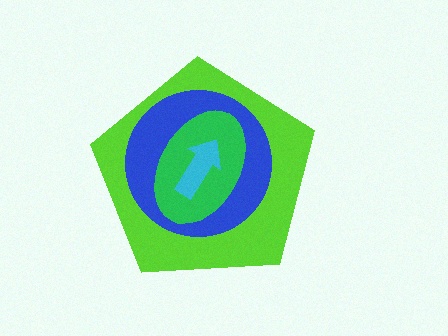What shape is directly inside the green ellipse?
The cyan arrow.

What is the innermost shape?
The cyan arrow.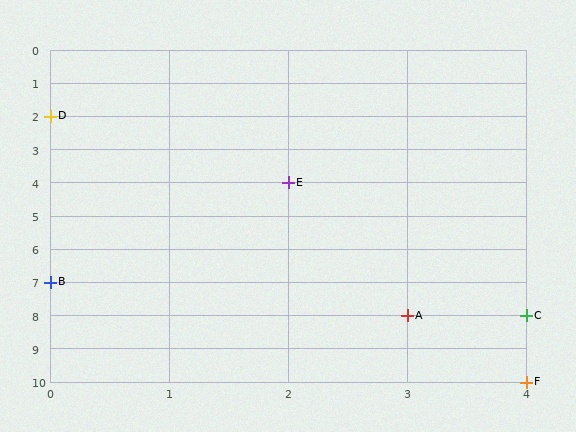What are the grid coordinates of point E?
Point E is at grid coordinates (2, 4).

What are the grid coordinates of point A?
Point A is at grid coordinates (3, 8).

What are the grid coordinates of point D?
Point D is at grid coordinates (0, 2).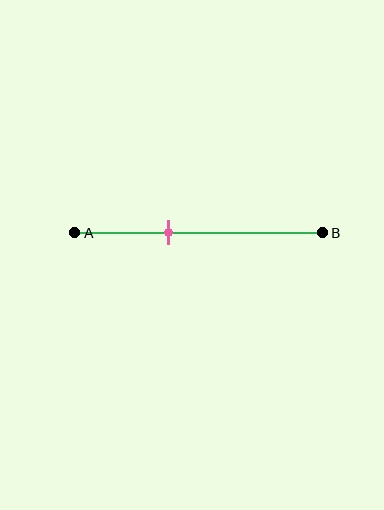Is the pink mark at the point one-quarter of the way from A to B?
No, the mark is at about 40% from A, not at the 25% one-quarter point.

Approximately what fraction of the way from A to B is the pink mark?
The pink mark is approximately 40% of the way from A to B.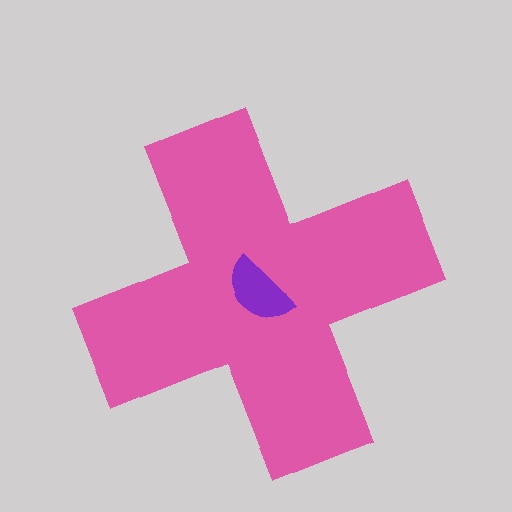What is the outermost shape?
The pink cross.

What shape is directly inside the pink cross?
The purple semicircle.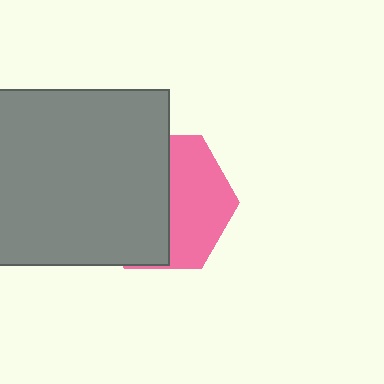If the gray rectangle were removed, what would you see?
You would see the complete pink hexagon.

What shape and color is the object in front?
The object in front is a gray rectangle.